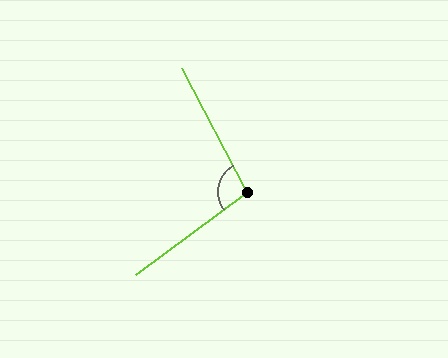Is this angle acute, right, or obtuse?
It is obtuse.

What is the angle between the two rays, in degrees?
Approximately 99 degrees.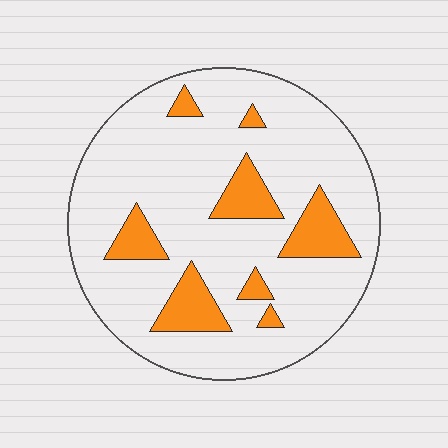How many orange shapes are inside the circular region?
8.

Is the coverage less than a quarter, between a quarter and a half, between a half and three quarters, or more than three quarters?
Less than a quarter.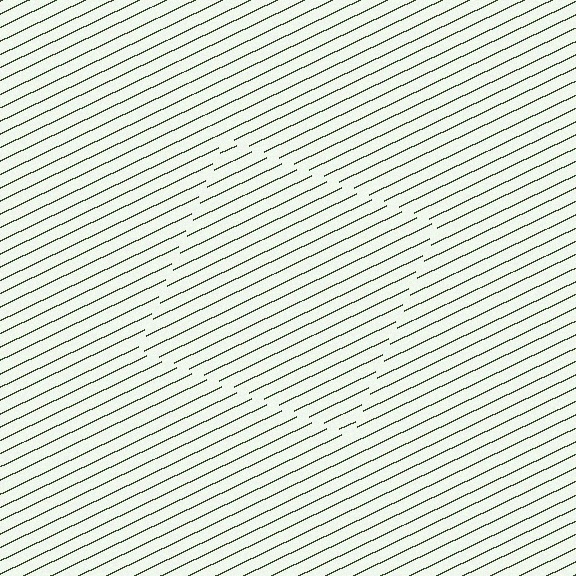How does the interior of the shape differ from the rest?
The interior of the shape contains the same grating, shifted by half a period — the contour is defined by the phase discontinuity where line-ends from the inner and outer gratings abut.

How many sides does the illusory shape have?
4 sides — the line-ends trace a square.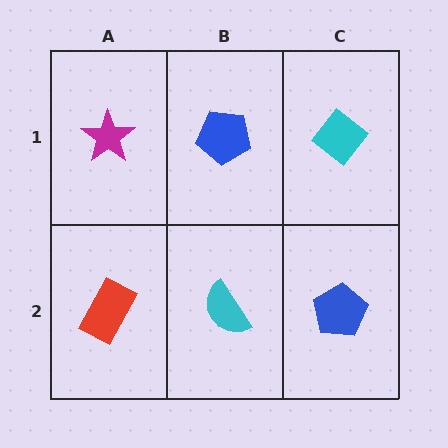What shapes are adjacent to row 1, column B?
A cyan semicircle (row 2, column B), a magenta star (row 1, column A), a cyan diamond (row 1, column C).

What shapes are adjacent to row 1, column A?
A red rectangle (row 2, column A), a blue pentagon (row 1, column B).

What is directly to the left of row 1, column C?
A blue pentagon.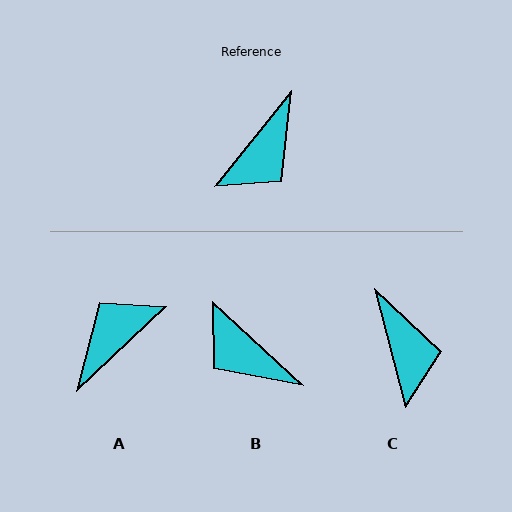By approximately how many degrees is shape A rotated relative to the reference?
Approximately 172 degrees counter-clockwise.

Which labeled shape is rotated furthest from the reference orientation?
A, about 172 degrees away.